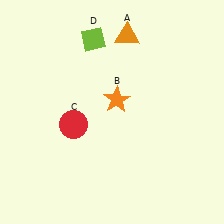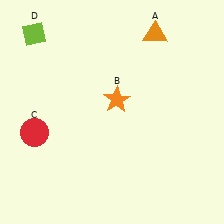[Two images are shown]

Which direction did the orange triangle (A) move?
The orange triangle (A) moved right.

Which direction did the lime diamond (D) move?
The lime diamond (D) moved left.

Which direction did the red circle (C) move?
The red circle (C) moved left.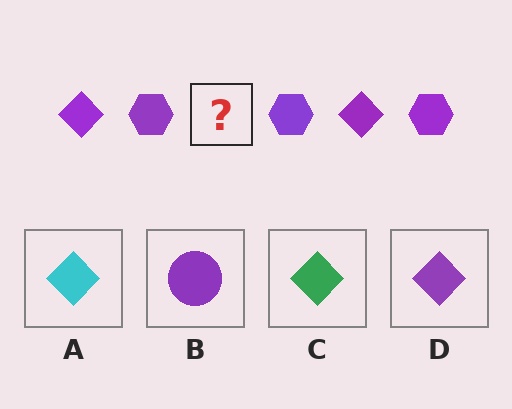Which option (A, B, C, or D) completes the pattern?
D.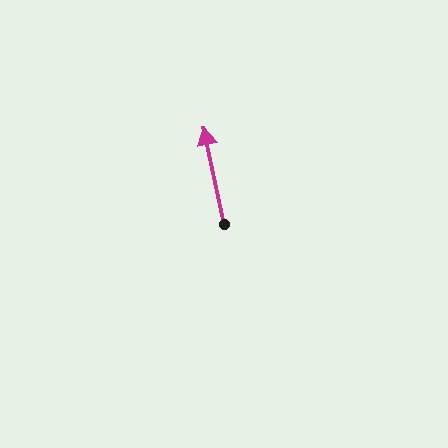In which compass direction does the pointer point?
North.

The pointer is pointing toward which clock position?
Roughly 12 o'clock.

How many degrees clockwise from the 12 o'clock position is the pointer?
Approximately 348 degrees.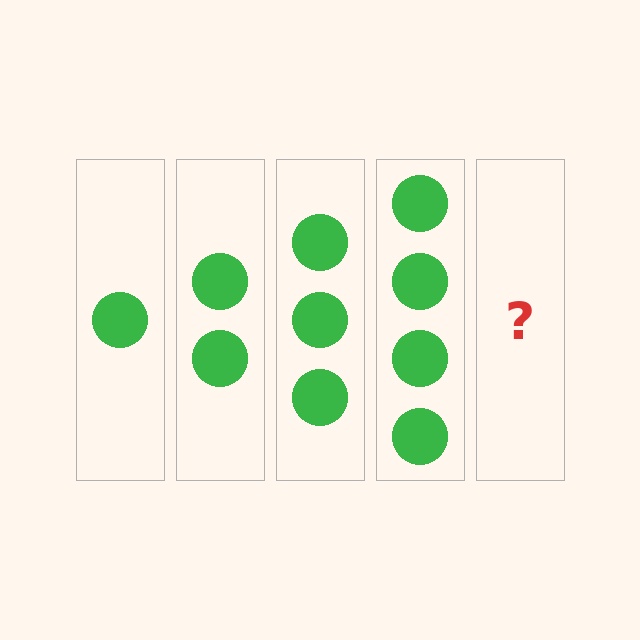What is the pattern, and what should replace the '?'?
The pattern is that each step adds one more circle. The '?' should be 5 circles.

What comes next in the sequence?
The next element should be 5 circles.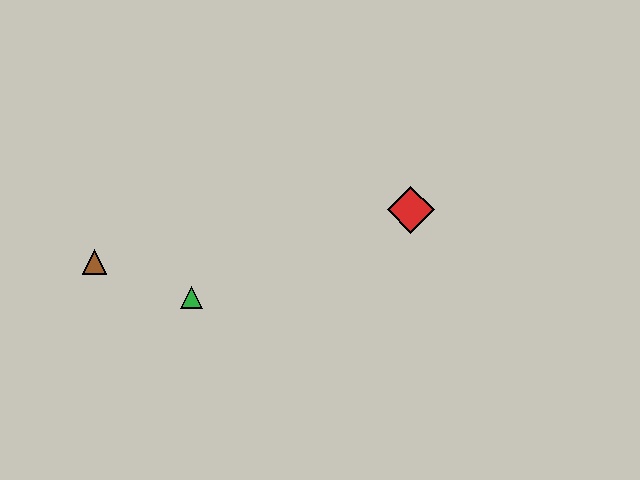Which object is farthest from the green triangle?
The red diamond is farthest from the green triangle.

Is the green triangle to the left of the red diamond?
Yes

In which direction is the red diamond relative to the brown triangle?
The red diamond is to the right of the brown triangle.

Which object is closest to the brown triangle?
The green triangle is closest to the brown triangle.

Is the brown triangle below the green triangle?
No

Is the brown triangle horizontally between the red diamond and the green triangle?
No